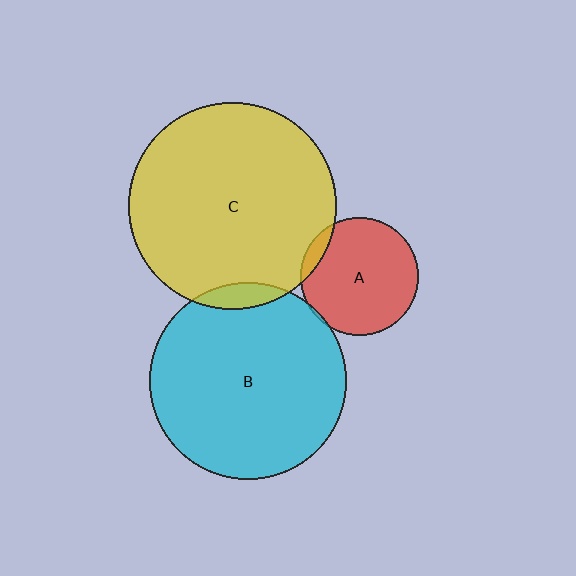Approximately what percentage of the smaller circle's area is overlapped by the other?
Approximately 10%.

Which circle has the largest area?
Circle C (yellow).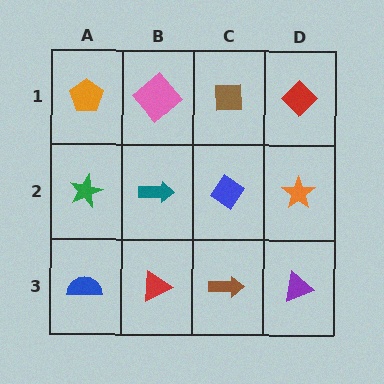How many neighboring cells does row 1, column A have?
2.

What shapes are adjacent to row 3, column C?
A blue diamond (row 2, column C), a red triangle (row 3, column B), a purple triangle (row 3, column D).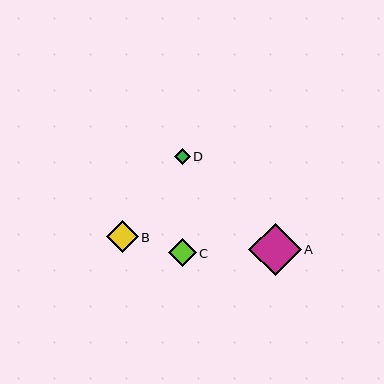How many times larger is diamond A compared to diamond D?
Diamond A is approximately 3.4 times the size of diamond D.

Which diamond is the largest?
Diamond A is the largest with a size of approximately 52 pixels.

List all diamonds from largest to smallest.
From largest to smallest: A, B, C, D.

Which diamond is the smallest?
Diamond D is the smallest with a size of approximately 16 pixels.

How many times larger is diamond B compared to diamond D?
Diamond B is approximately 2.0 times the size of diamond D.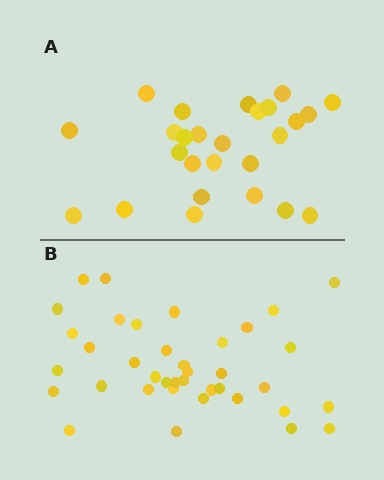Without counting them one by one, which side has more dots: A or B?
Region B (the bottom region) has more dots.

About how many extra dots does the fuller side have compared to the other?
Region B has roughly 12 or so more dots than region A.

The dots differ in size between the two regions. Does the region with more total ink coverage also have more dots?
No. Region A has more total ink coverage because its dots are larger, but region B actually contains more individual dots. Total area can be misleading — the number of items is what matters here.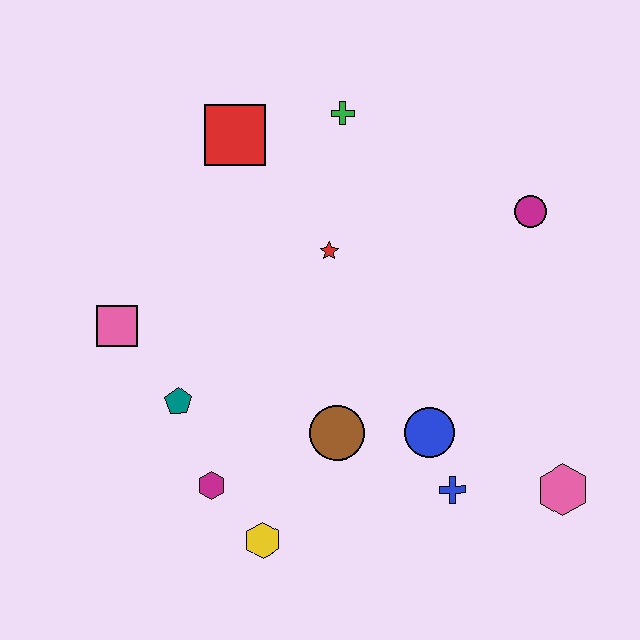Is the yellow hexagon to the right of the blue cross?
No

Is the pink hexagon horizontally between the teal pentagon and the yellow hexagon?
No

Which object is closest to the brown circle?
The blue circle is closest to the brown circle.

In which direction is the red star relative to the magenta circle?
The red star is to the left of the magenta circle.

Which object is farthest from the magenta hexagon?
The magenta circle is farthest from the magenta hexagon.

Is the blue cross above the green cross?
No